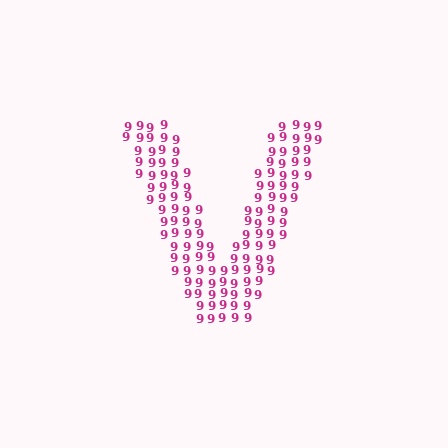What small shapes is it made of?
It is made of small digit 9's.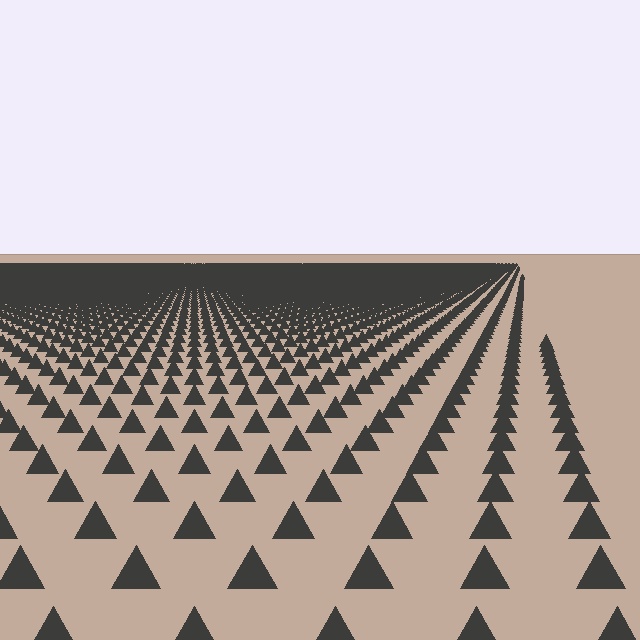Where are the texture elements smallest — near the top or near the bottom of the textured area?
Near the top.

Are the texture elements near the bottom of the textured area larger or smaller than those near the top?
Larger. Near the bottom, elements are closer to the viewer and appear at a bigger on-screen size.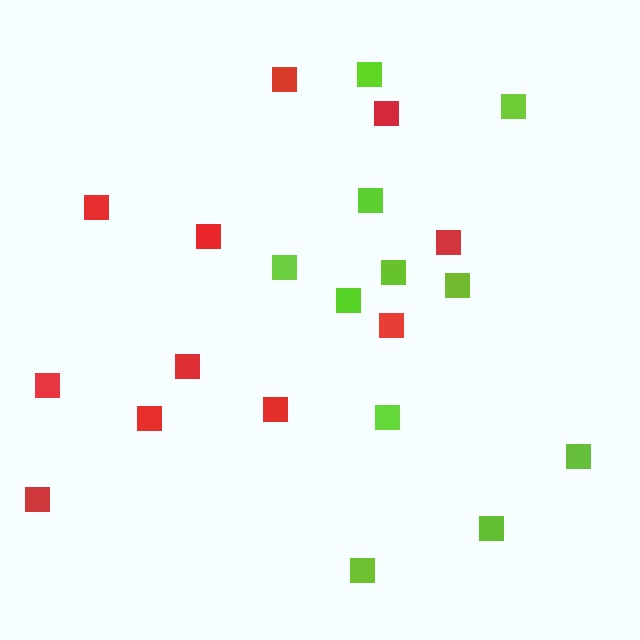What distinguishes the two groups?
There are 2 groups: one group of lime squares (11) and one group of red squares (11).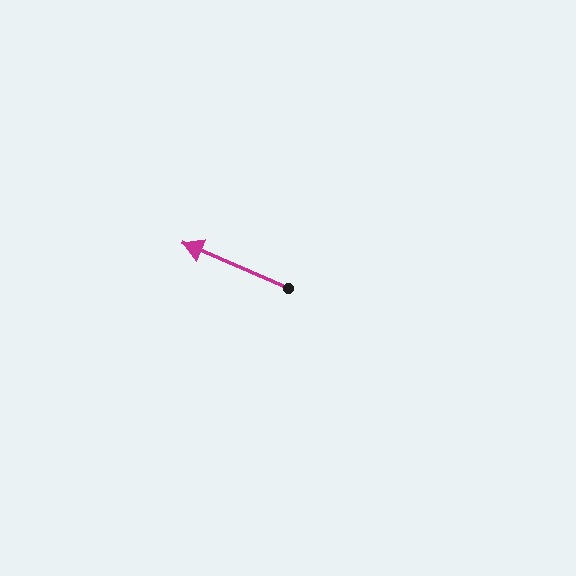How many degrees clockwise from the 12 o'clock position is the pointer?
Approximately 293 degrees.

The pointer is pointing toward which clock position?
Roughly 10 o'clock.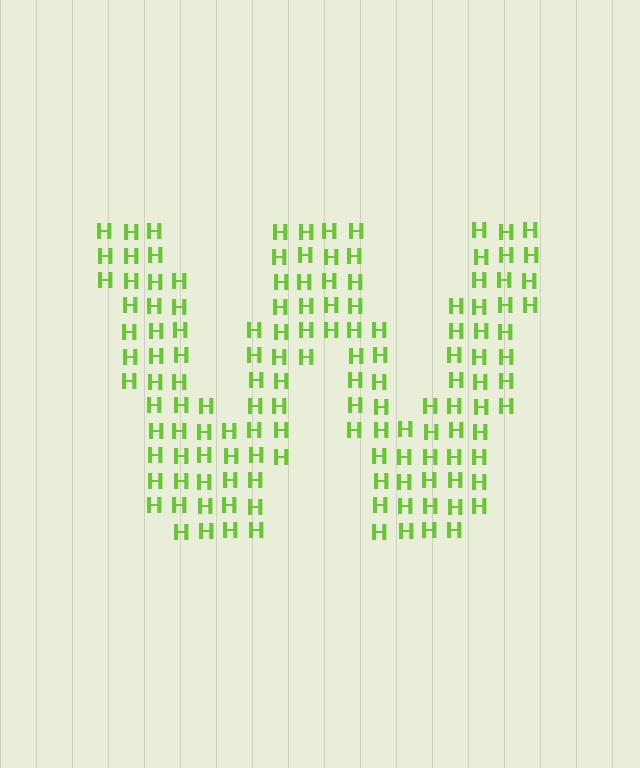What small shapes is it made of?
It is made of small letter H's.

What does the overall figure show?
The overall figure shows the letter W.